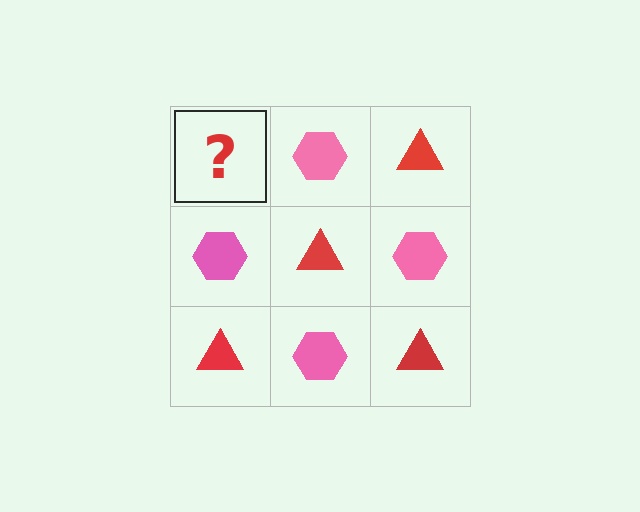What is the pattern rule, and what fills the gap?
The rule is that it alternates red triangle and pink hexagon in a checkerboard pattern. The gap should be filled with a red triangle.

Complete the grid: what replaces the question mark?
The question mark should be replaced with a red triangle.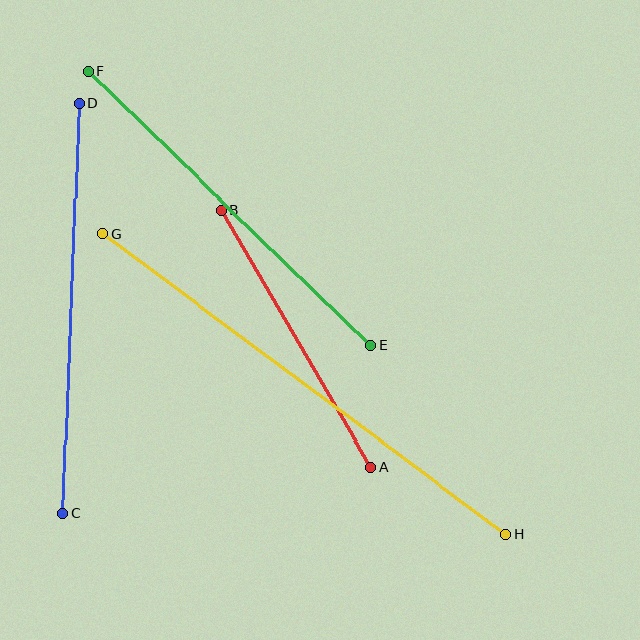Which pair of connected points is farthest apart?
Points G and H are farthest apart.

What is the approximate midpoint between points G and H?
The midpoint is at approximately (305, 384) pixels.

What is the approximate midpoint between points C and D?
The midpoint is at approximately (71, 308) pixels.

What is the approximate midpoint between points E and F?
The midpoint is at approximately (229, 208) pixels.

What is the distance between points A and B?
The distance is approximately 298 pixels.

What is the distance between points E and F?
The distance is approximately 393 pixels.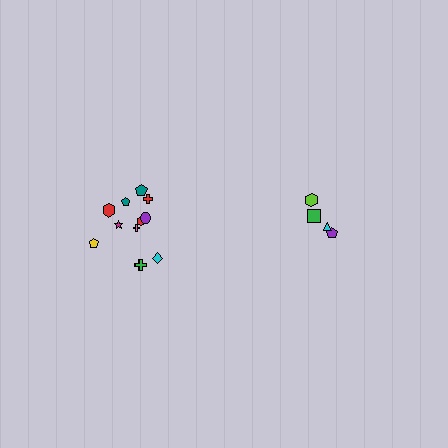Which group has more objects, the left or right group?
The left group.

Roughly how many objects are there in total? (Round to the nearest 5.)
Roughly 15 objects in total.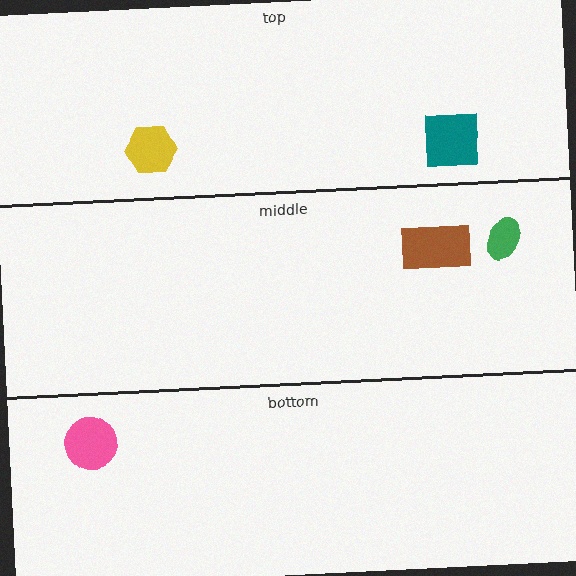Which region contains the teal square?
The top region.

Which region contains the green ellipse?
The middle region.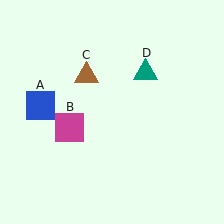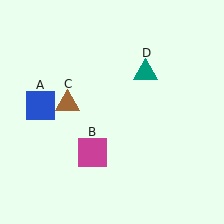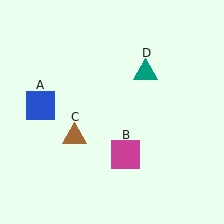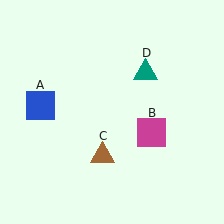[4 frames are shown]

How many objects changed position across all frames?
2 objects changed position: magenta square (object B), brown triangle (object C).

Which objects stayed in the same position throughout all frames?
Blue square (object A) and teal triangle (object D) remained stationary.